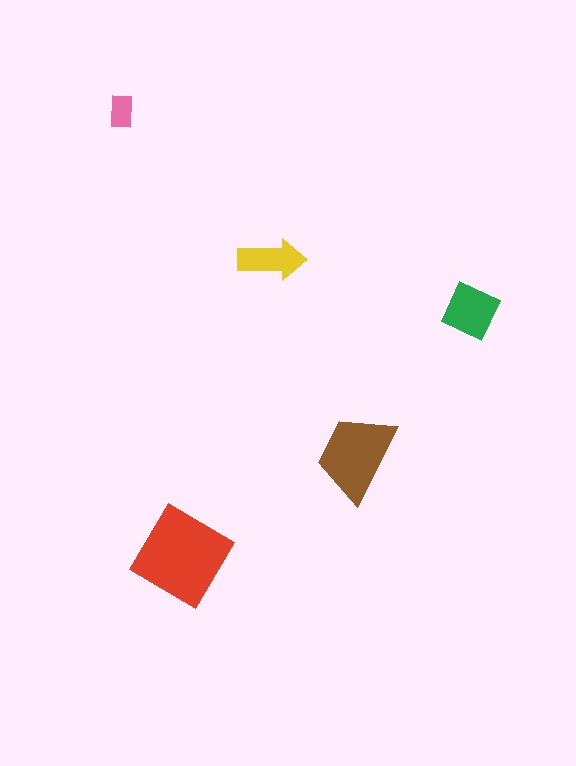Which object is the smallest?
The pink rectangle.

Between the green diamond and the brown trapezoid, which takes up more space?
The brown trapezoid.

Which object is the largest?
The red diamond.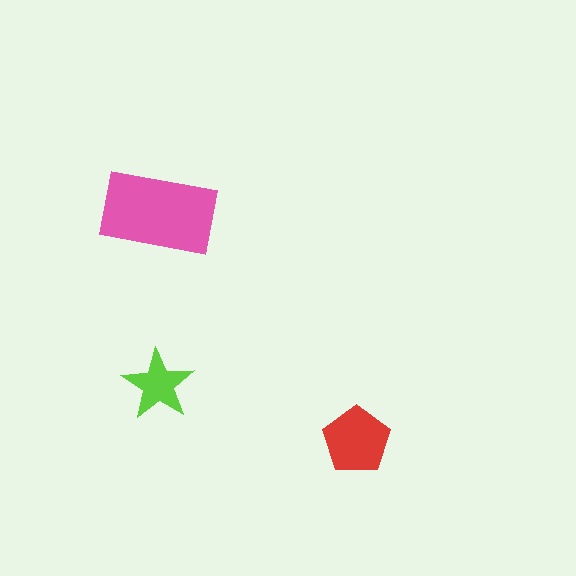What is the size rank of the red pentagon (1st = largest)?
2nd.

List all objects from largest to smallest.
The pink rectangle, the red pentagon, the lime star.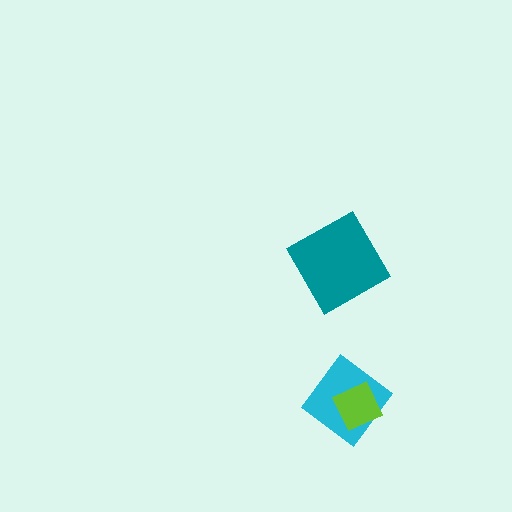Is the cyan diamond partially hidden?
Yes, it is partially covered by another shape.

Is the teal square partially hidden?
No, no other shape covers it.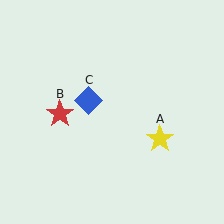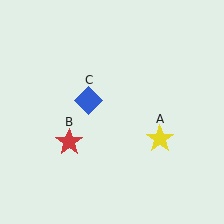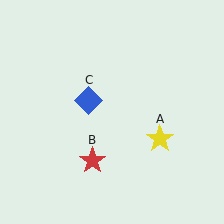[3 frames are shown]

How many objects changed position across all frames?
1 object changed position: red star (object B).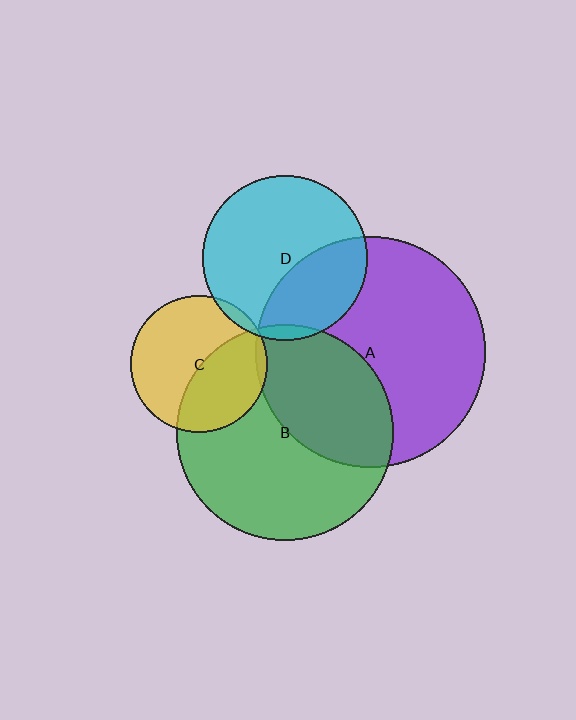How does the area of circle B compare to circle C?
Approximately 2.5 times.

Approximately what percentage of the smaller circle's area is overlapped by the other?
Approximately 40%.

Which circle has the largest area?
Circle A (purple).